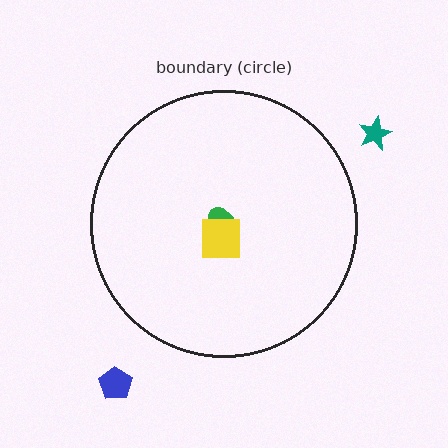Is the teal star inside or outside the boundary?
Outside.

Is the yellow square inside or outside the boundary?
Inside.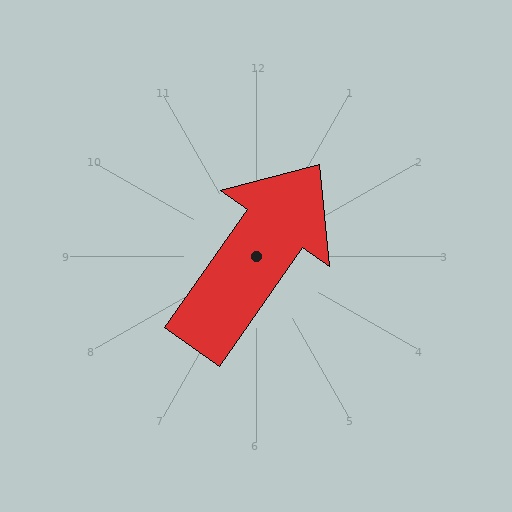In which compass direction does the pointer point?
Northeast.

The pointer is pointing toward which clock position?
Roughly 1 o'clock.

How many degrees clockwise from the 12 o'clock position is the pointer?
Approximately 35 degrees.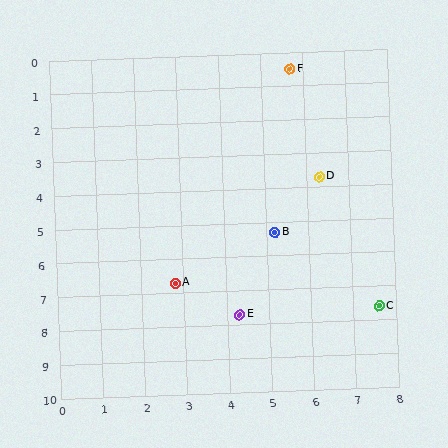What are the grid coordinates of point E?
Point E is at approximately (4.3, 7.7).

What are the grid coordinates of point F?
Point F is at approximately (5.7, 0.5).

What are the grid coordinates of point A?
Point A is at approximately (2.8, 6.7).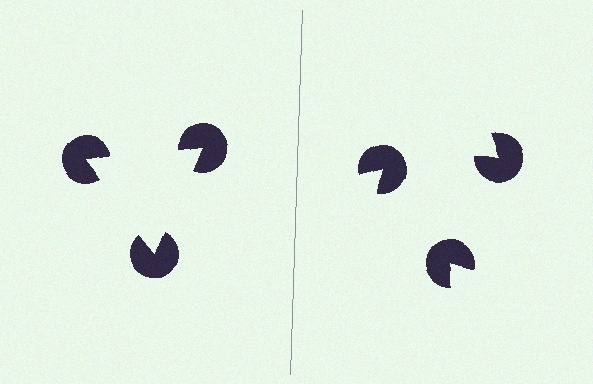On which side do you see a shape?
An illusory triangle appears on the left side. On the right side the wedge cuts are rotated, so no coherent shape forms.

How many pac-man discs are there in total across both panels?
6 — 3 on each side.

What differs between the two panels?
The pac-man discs are positioned identically on both sides; only the wedge orientations differ. On the left they align to a triangle; on the right they are misaligned.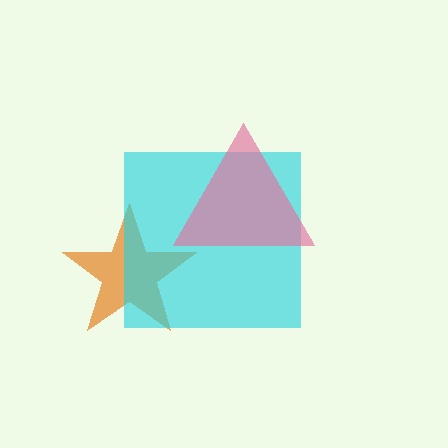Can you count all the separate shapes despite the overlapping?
Yes, there are 3 separate shapes.